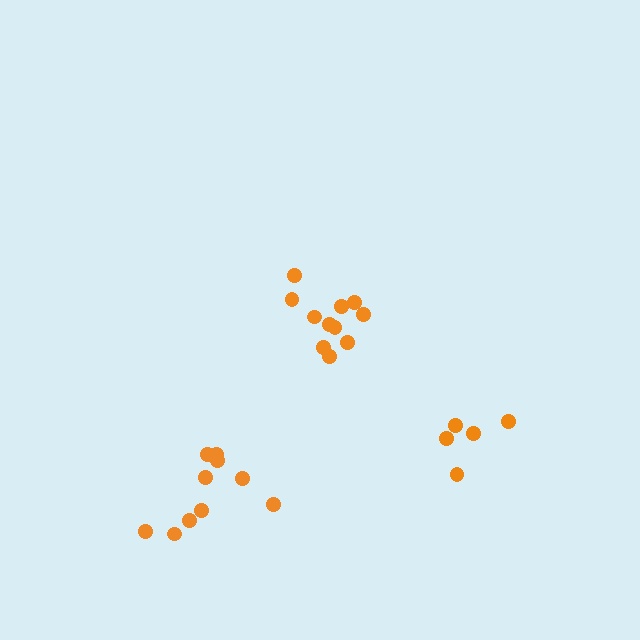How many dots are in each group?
Group 1: 5 dots, Group 2: 11 dots, Group 3: 10 dots (26 total).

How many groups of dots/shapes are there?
There are 3 groups.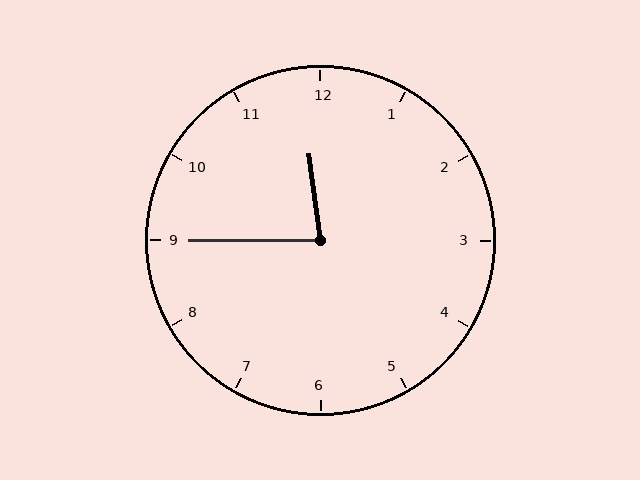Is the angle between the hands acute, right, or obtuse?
It is acute.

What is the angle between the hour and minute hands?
Approximately 82 degrees.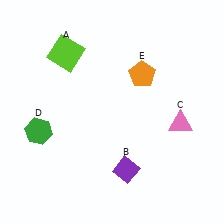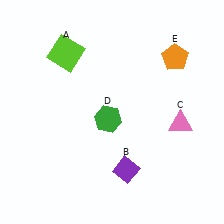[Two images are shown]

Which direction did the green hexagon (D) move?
The green hexagon (D) moved right.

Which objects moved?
The objects that moved are: the green hexagon (D), the orange pentagon (E).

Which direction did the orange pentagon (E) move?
The orange pentagon (E) moved right.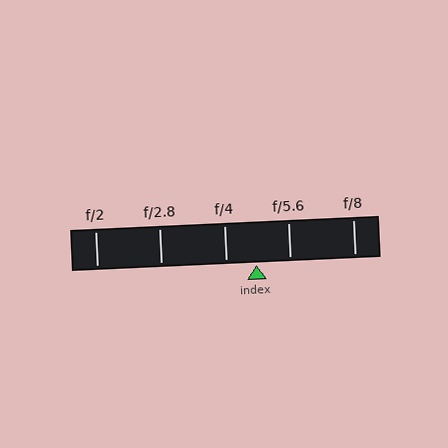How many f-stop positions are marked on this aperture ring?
There are 5 f-stop positions marked.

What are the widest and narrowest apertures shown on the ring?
The widest aperture shown is f/2 and the narrowest is f/8.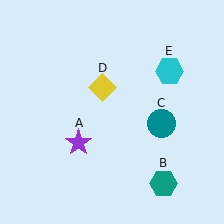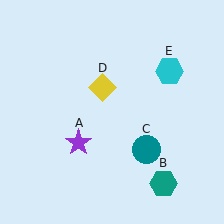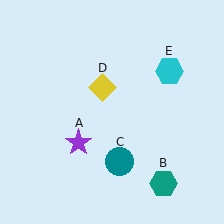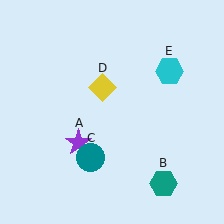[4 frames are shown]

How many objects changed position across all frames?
1 object changed position: teal circle (object C).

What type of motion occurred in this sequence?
The teal circle (object C) rotated clockwise around the center of the scene.